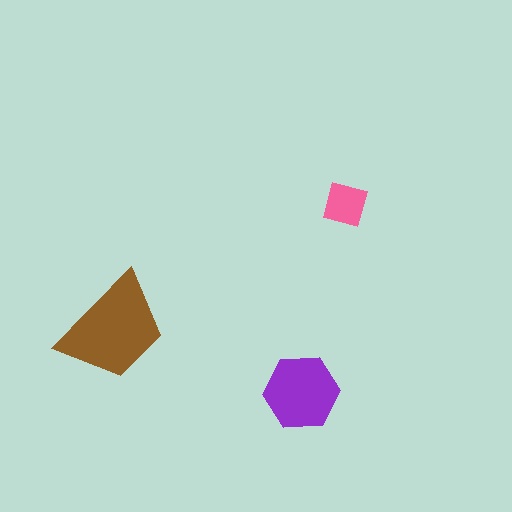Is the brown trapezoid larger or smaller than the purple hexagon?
Larger.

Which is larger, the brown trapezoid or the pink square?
The brown trapezoid.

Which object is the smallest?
The pink square.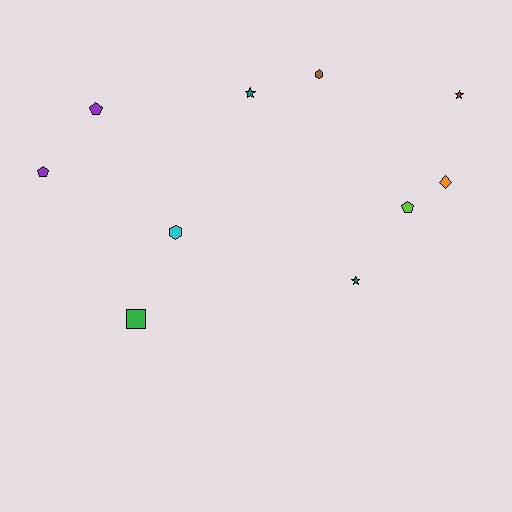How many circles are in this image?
There are no circles.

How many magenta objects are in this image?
There are no magenta objects.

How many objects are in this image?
There are 10 objects.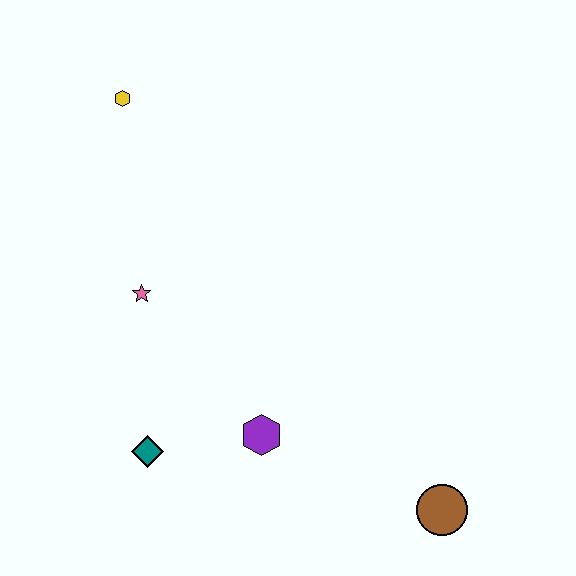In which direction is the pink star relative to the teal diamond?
The pink star is above the teal diamond.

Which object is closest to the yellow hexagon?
The pink star is closest to the yellow hexagon.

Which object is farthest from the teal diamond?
The yellow hexagon is farthest from the teal diamond.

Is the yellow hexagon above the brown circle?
Yes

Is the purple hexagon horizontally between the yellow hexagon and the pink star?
No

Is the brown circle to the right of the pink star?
Yes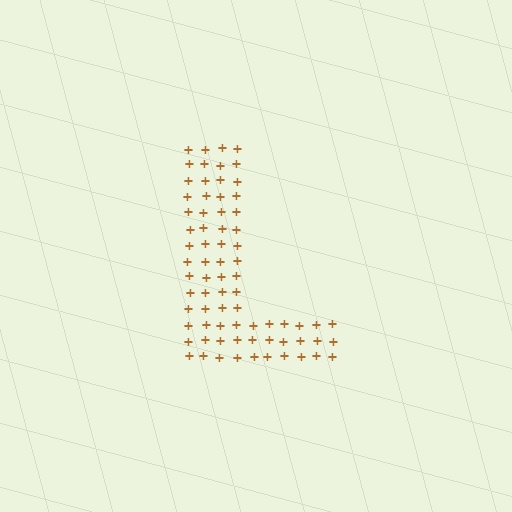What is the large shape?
The large shape is the letter L.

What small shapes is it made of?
It is made of small plus signs.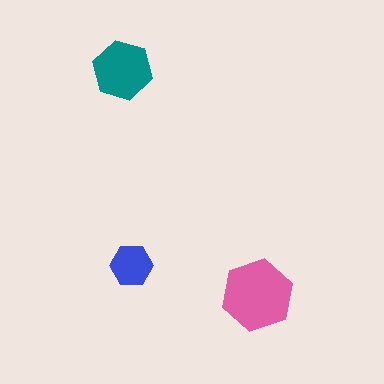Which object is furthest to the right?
The pink hexagon is rightmost.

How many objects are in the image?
There are 3 objects in the image.